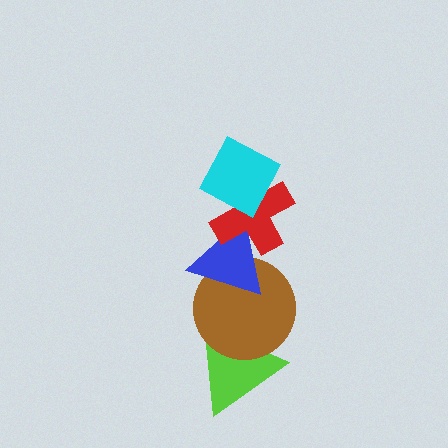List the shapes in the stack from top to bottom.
From top to bottom: the cyan diamond, the red cross, the blue triangle, the brown circle, the lime triangle.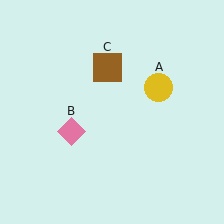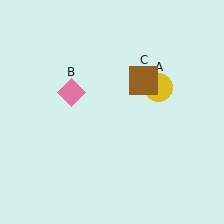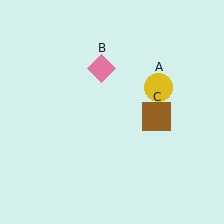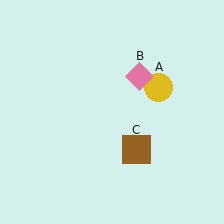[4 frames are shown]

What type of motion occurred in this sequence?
The pink diamond (object B), brown square (object C) rotated clockwise around the center of the scene.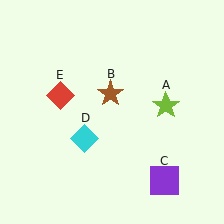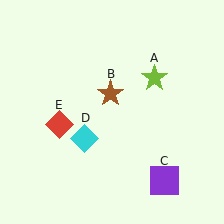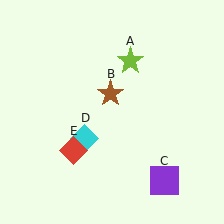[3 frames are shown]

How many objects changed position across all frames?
2 objects changed position: lime star (object A), red diamond (object E).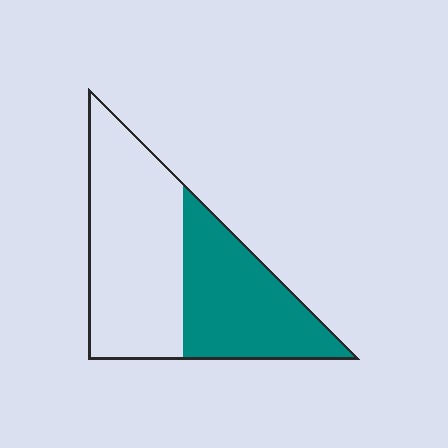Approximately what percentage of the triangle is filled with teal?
Approximately 40%.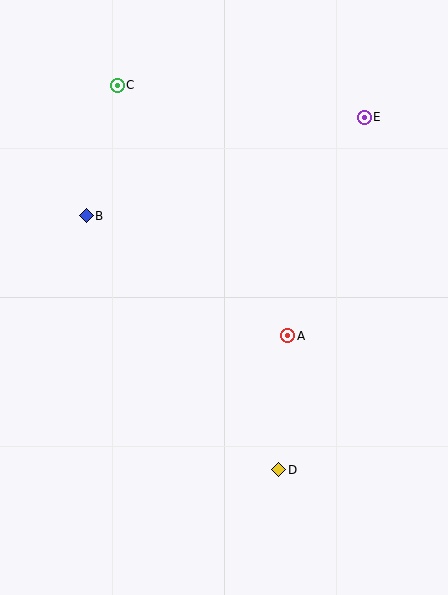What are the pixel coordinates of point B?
Point B is at (86, 216).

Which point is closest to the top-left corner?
Point C is closest to the top-left corner.